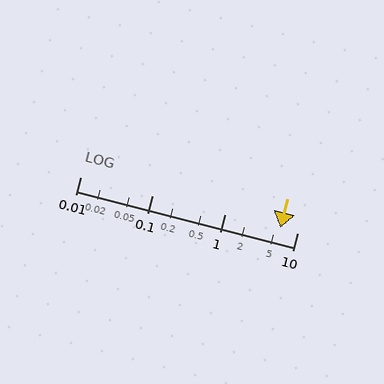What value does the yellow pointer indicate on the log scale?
The pointer indicates approximately 5.9.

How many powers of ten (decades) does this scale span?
The scale spans 3 decades, from 0.01 to 10.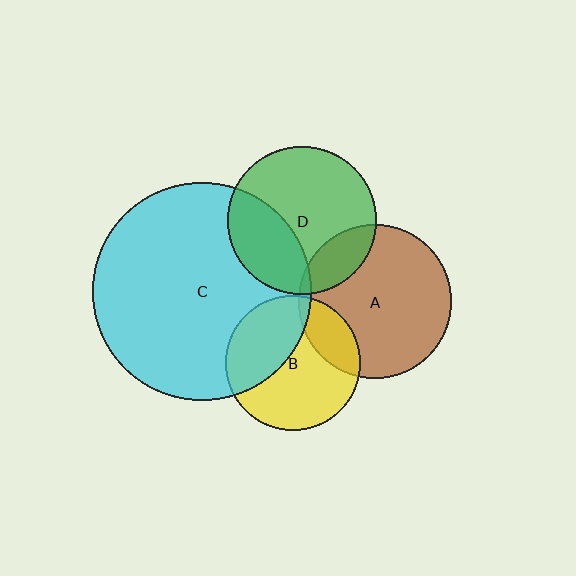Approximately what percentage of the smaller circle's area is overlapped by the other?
Approximately 20%.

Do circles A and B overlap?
Yes.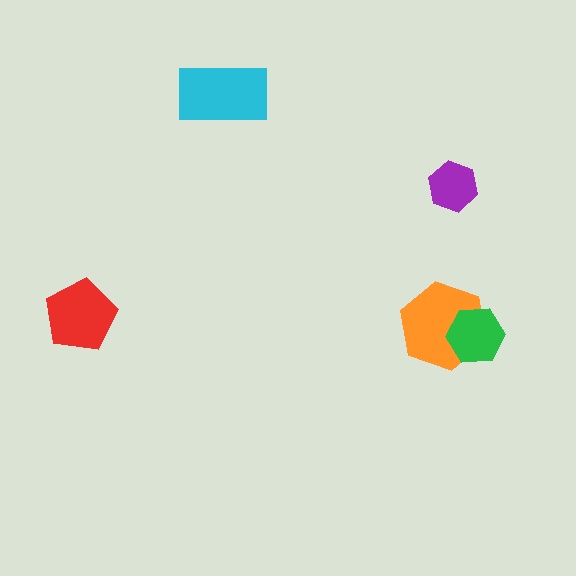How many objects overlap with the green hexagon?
1 object overlaps with the green hexagon.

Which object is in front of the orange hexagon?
The green hexagon is in front of the orange hexagon.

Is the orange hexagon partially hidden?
Yes, it is partially covered by another shape.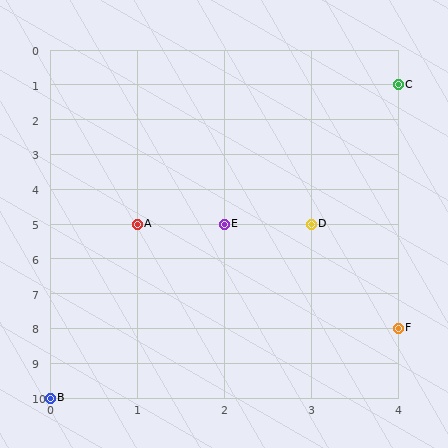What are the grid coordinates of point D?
Point D is at grid coordinates (3, 5).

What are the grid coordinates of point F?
Point F is at grid coordinates (4, 8).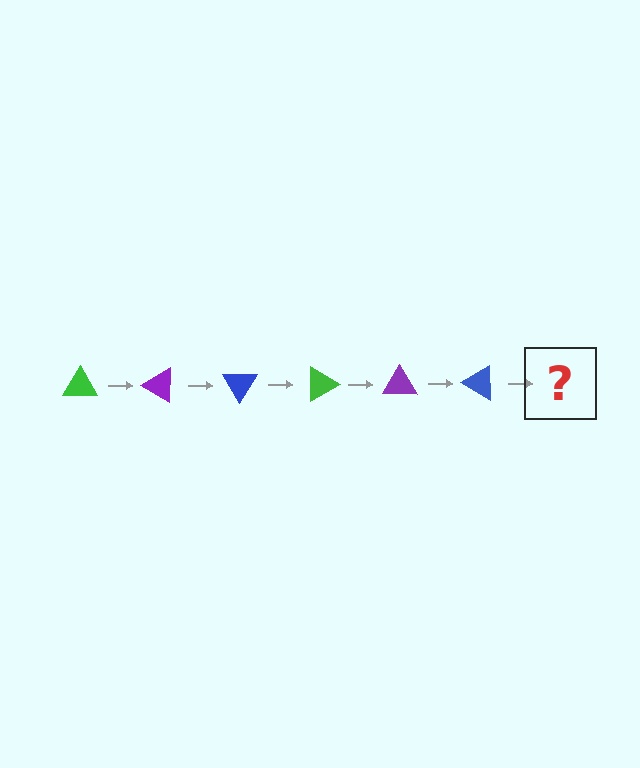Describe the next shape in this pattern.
It should be a green triangle, rotated 180 degrees from the start.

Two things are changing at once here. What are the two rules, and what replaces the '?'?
The two rules are that it rotates 30 degrees each step and the color cycles through green, purple, and blue. The '?' should be a green triangle, rotated 180 degrees from the start.